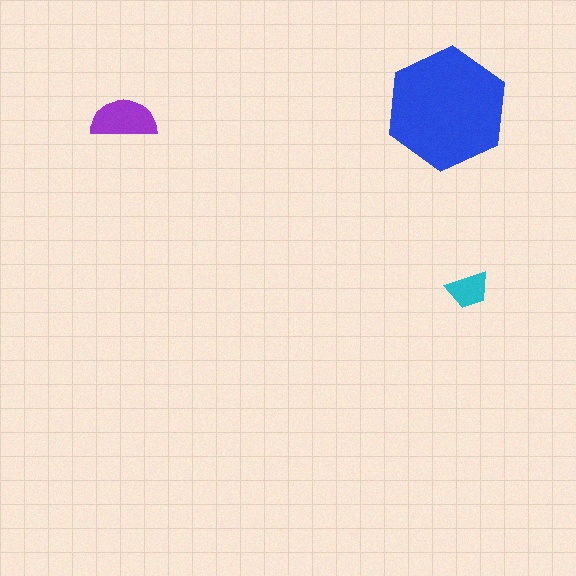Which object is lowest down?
The cyan trapezoid is bottommost.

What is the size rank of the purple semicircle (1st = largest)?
2nd.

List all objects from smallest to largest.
The cyan trapezoid, the purple semicircle, the blue hexagon.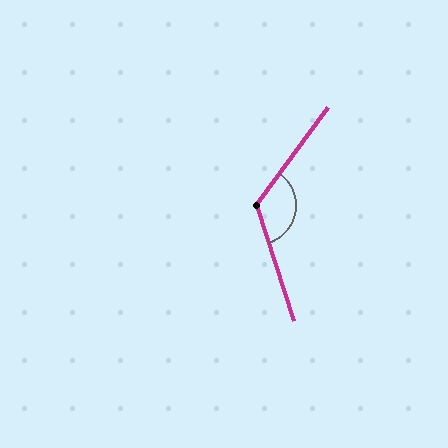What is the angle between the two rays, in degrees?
Approximately 125 degrees.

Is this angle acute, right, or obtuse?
It is obtuse.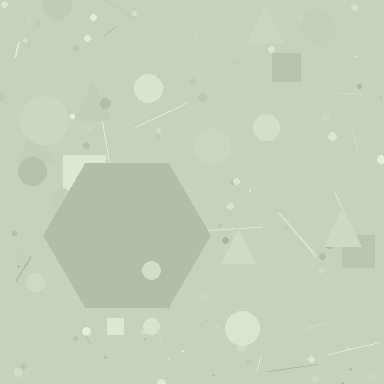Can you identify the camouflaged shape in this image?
The camouflaged shape is a hexagon.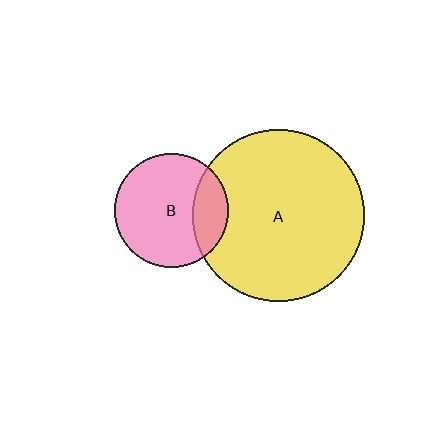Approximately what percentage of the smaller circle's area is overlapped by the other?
Approximately 20%.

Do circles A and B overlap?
Yes.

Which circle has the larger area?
Circle A (yellow).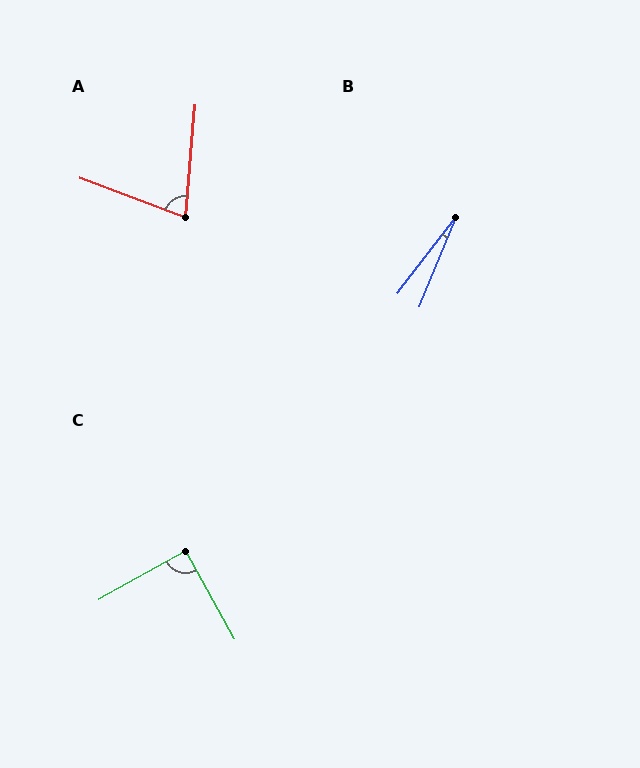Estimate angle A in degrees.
Approximately 74 degrees.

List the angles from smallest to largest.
B (15°), A (74°), C (90°).